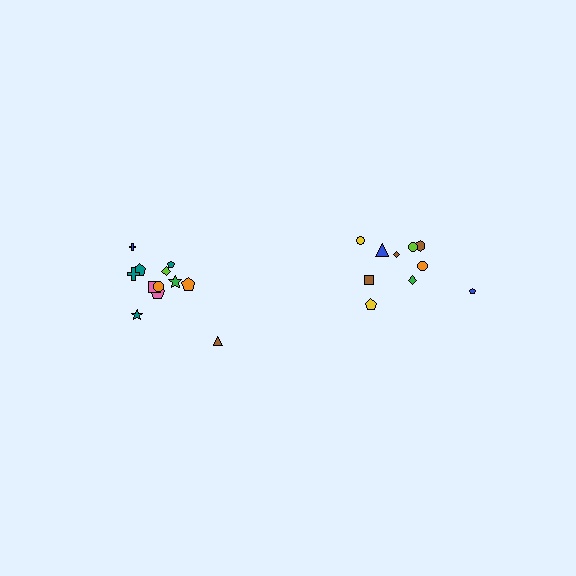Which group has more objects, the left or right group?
The left group.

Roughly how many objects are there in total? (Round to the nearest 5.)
Roughly 20 objects in total.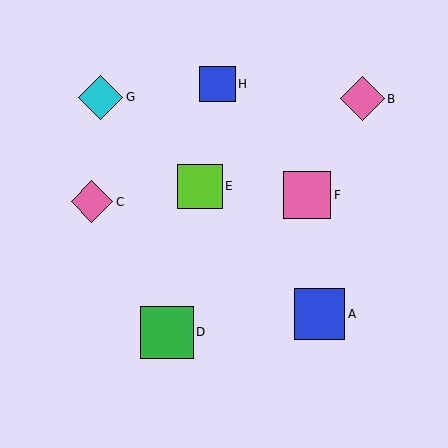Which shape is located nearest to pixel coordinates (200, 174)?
The lime square (labeled E) at (200, 186) is nearest to that location.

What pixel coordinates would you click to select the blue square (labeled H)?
Click at (217, 84) to select the blue square H.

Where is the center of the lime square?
The center of the lime square is at (200, 186).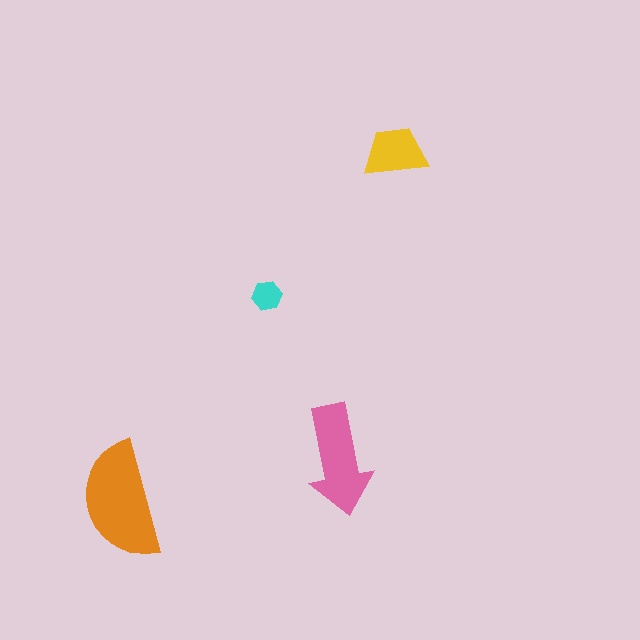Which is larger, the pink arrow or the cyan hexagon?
The pink arrow.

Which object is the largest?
The orange semicircle.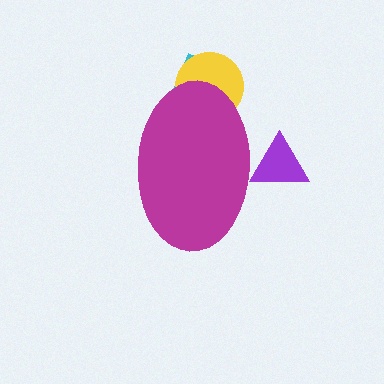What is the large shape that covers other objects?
A magenta ellipse.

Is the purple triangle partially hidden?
Yes, the purple triangle is partially hidden behind the magenta ellipse.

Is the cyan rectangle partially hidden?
Yes, the cyan rectangle is partially hidden behind the magenta ellipse.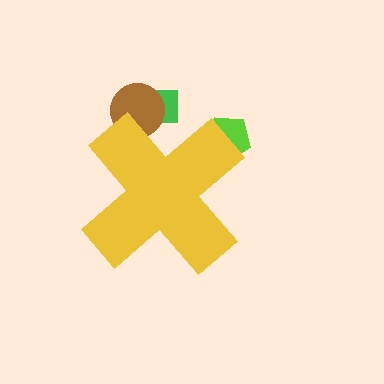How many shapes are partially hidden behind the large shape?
3 shapes are partially hidden.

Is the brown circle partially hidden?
Yes, the brown circle is partially hidden behind the yellow cross.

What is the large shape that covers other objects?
A yellow cross.